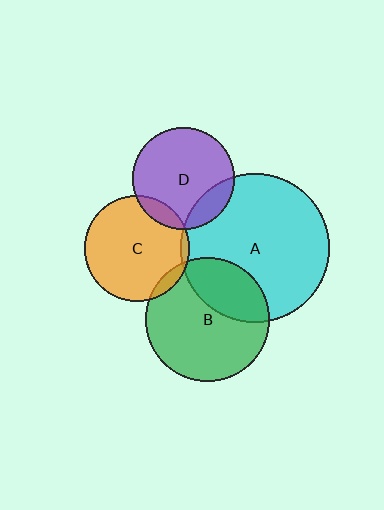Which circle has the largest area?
Circle A (cyan).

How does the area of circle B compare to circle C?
Approximately 1.4 times.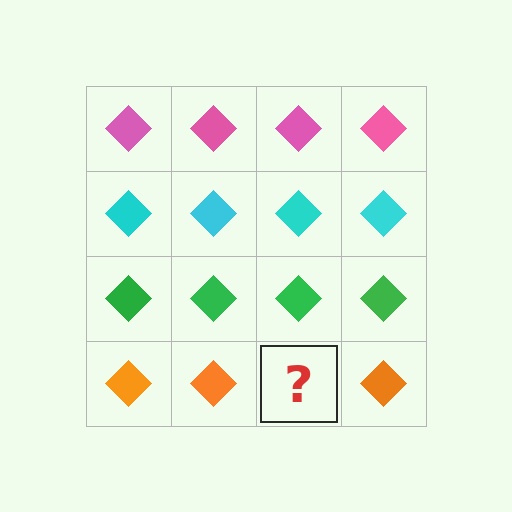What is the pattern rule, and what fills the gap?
The rule is that each row has a consistent color. The gap should be filled with an orange diamond.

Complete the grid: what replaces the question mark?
The question mark should be replaced with an orange diamond.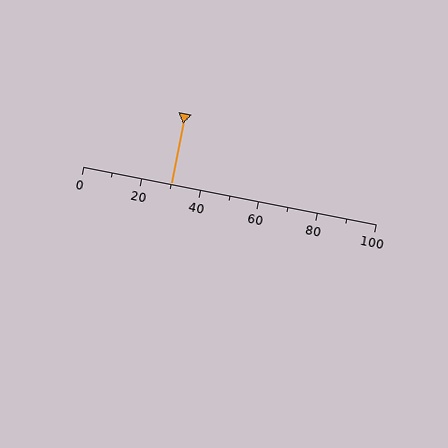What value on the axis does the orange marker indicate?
The marker indicates approximately 30.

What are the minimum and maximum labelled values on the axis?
The axis runs from 0 to 100.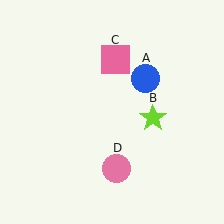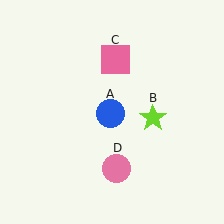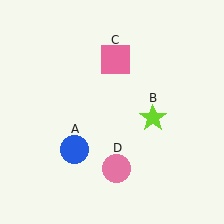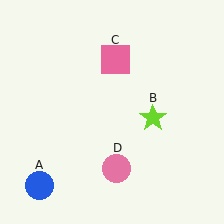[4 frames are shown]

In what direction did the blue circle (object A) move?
The blue circle (object A) moved down and to the left.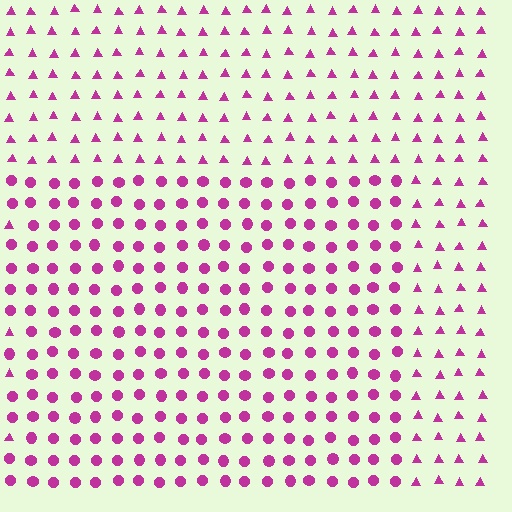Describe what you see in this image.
The image is filled with small magenta elements arranged in a uniform grid. A rectangle-shaped region contains circles, while the surrounding area contains triangles. The boundary is defined purely by the change in element shape.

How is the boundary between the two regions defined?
The boundary is defined by a change in element shape: circles inside vs. triangles outside. All elements share the same color and spacing.